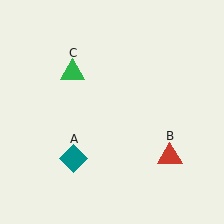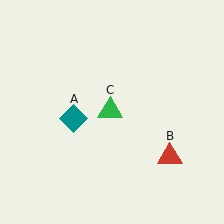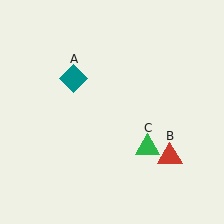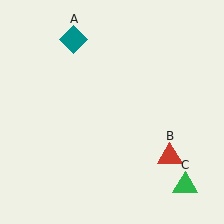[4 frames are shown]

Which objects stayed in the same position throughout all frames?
Red triangle (object B) remained stationary.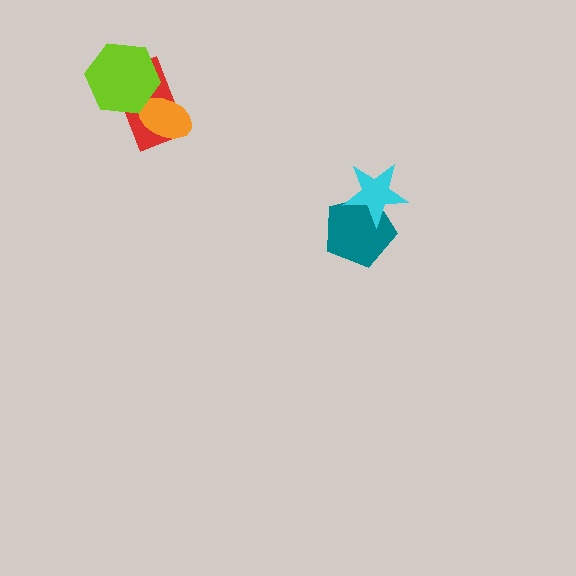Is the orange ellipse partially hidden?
Yes, it is partially covered by another shape.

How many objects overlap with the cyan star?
1 object overlaps with the cyan star.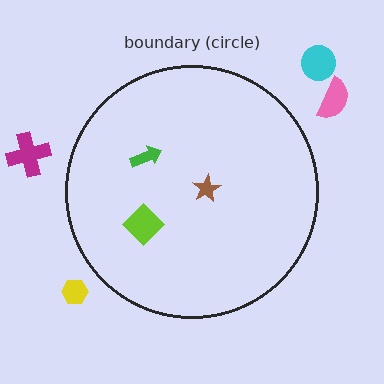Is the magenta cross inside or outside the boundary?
Outside.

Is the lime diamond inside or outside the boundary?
Inside.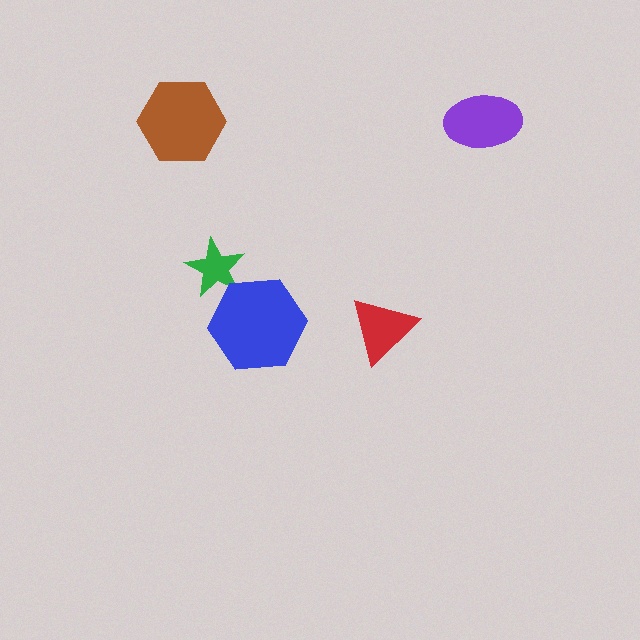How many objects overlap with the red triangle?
0 objects overlap with the red triangle.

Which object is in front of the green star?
The blue hexagon is in front of the green star.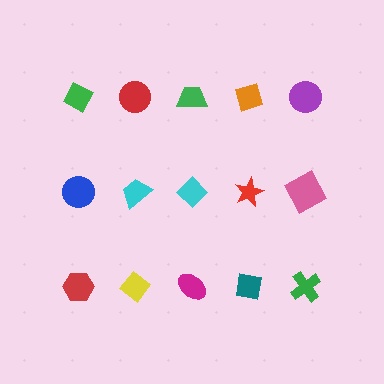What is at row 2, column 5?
A pink square.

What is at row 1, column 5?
A purple circle.